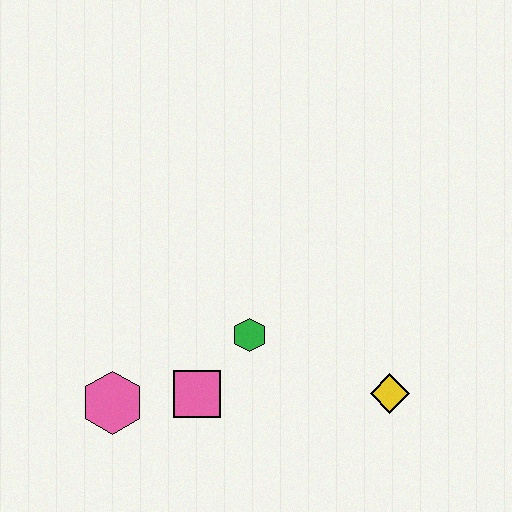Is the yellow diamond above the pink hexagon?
Yes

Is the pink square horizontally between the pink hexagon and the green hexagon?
Yes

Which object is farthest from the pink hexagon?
The yellow diamond is farthest from the pink hexagon.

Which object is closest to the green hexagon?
The pink square is closest to the green hexagon.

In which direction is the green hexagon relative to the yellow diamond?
The green hexagon is to the left of the yellow diamond.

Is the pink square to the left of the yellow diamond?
Yes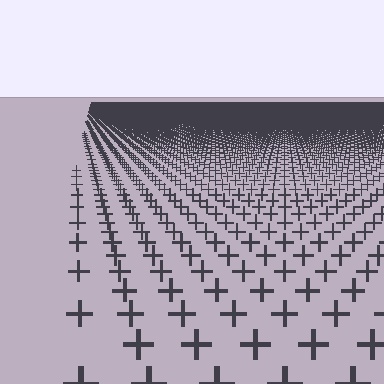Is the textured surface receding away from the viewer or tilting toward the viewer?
The surface is receding away from the viewer. Texture elements get smaller and denser toward the top.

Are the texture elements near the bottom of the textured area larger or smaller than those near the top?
Larger. Near the bottom, elements are closer to the viewer and appear at a bigger on-screen size.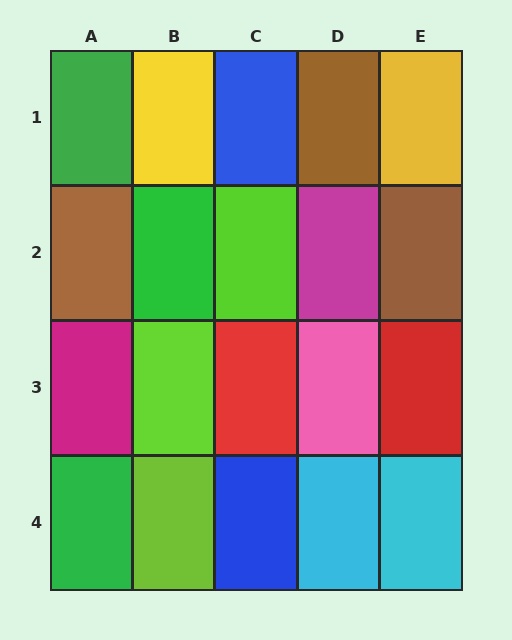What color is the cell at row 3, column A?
Magenta.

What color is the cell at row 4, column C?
Blue.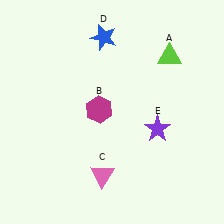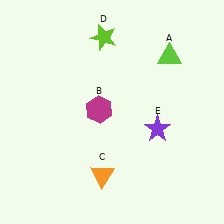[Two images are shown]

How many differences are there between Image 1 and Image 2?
There are 2 differences between the two images.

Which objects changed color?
C changed from pink to orange. D changed from blue to lime.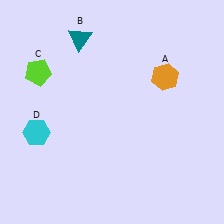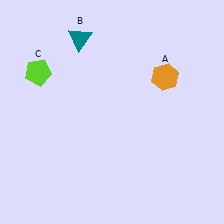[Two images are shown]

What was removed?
The cyan hexagon (D) was removed in Image 2.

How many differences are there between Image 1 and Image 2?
There is 1 difference between the two images.